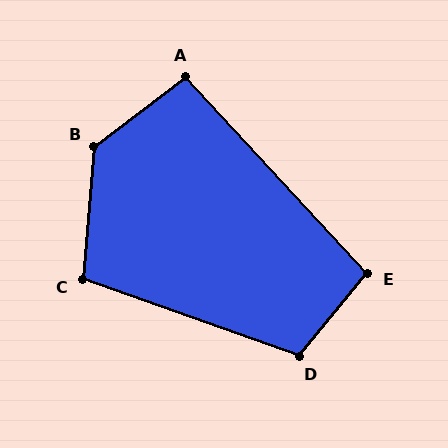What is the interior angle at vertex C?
Approximately 105 degrees (obtuse).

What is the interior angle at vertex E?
Approximately 98 degrees (obtuse).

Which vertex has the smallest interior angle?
A, at approximately 96 degrees.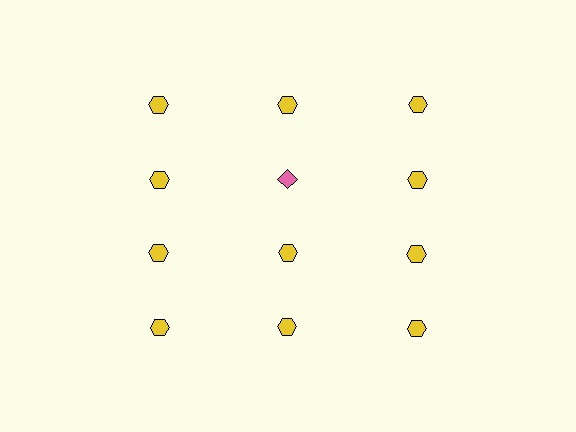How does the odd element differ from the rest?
It differs in both color (pink instead of yellow) and shape (diamond instead of hexagon).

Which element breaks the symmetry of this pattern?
The pink diamond in the second row, second from left column breaks the symmetry. All other shapes are yellow hexagons.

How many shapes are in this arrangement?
There are 12 shapes arranged in a grid pattern.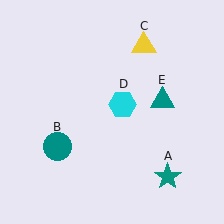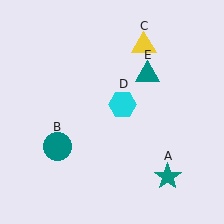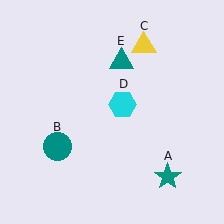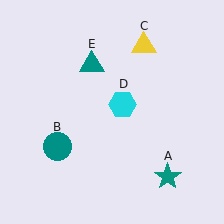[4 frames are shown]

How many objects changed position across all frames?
1 object changed position: teal triangle (object E).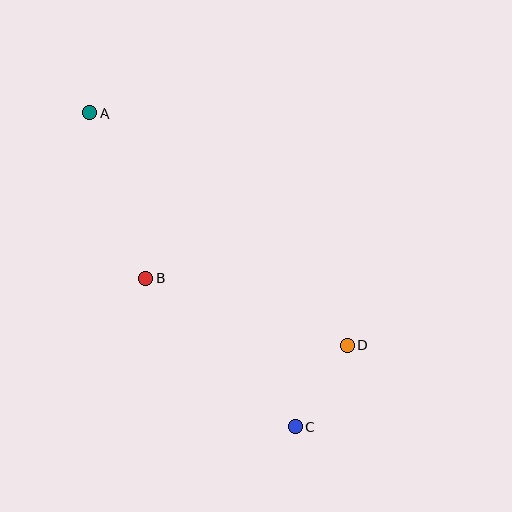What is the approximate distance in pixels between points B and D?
The distance between B and D is approximately 213 pixels.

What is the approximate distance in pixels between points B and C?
The distance between B and C is approximately 211 pixels.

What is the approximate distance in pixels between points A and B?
The distance between A and B is approximately 174 pixels.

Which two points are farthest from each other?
Points A and C are farthest from each other.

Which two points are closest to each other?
Points C and D are closest to each other.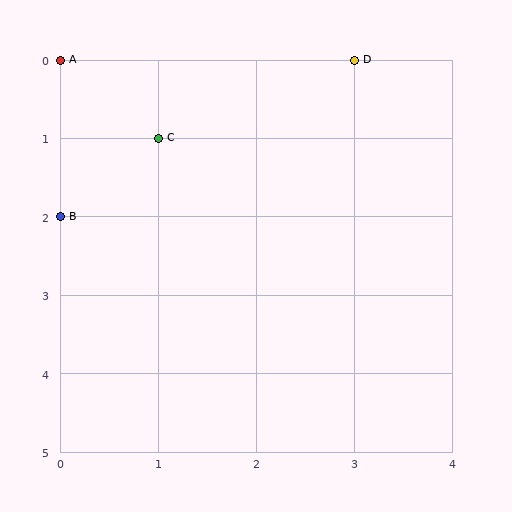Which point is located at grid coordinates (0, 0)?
Point A is at (0, 0).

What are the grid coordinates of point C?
Point C is at grid coordinates (1, 1).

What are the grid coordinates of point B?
Point B is at grid coordinates (0, 2).